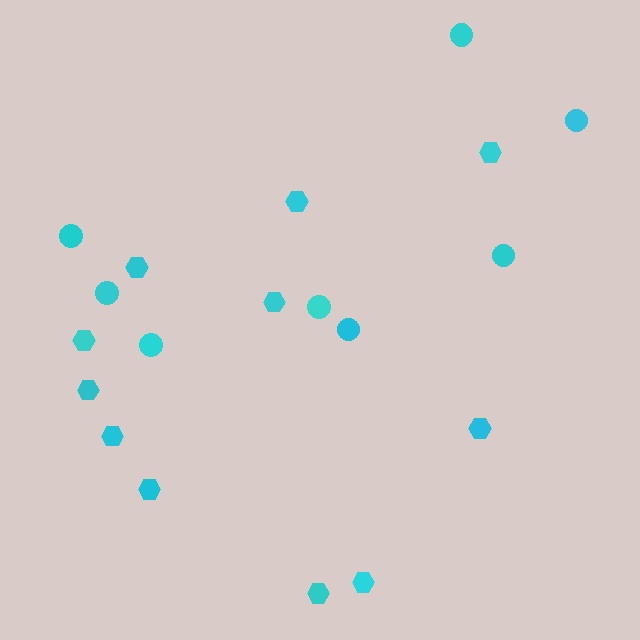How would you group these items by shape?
There are 2 groups: one group of hexagons (11) and one group of circles (8).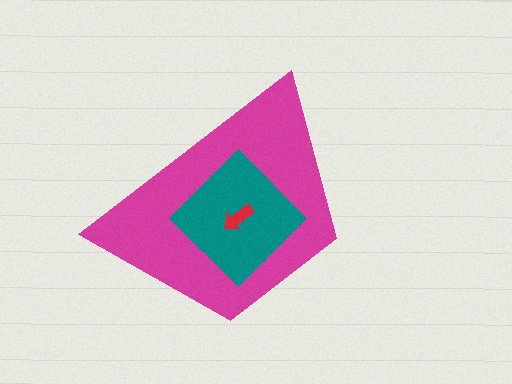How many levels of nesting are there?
3.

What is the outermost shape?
The magenta trapezoid.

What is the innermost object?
The red arrow.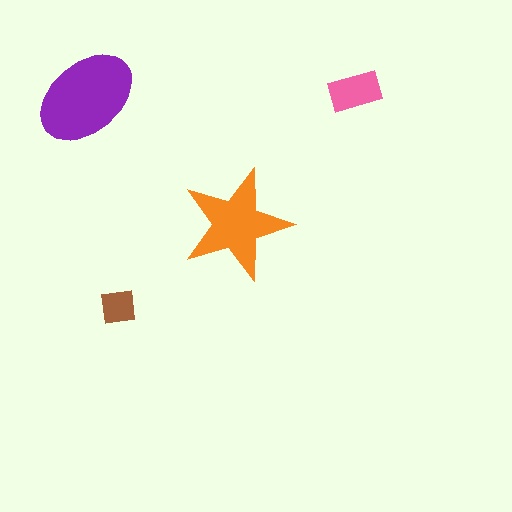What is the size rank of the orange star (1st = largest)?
2nd.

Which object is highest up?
The pink rectangle is topmost.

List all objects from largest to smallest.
The purple ellipse, the orange star, the pink rectangle, the brown square.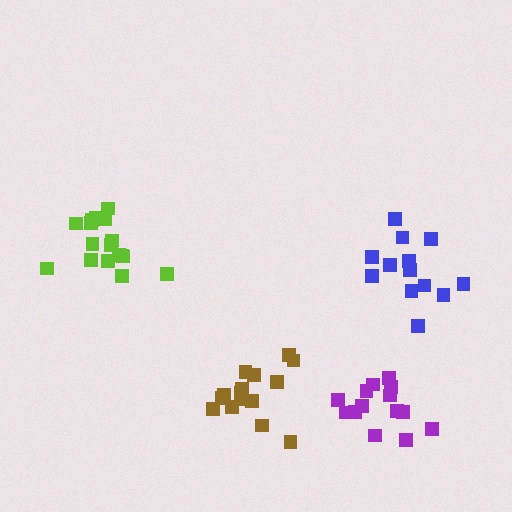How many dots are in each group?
Group 1: 15 dots, Group 2: 13 dots, Group 3: 14 dots, Group 4: 17 dots (59 total).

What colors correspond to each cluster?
The clusters are colored: brown, blue, purple, lime.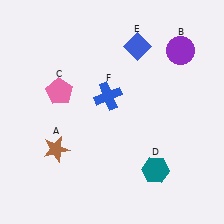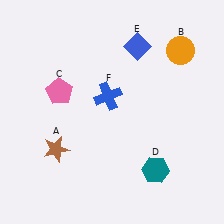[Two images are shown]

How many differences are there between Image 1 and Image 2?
There is 1 difference between the two images.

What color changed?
The circle (B) changed from purple in Image 1 to orange in Image 2.